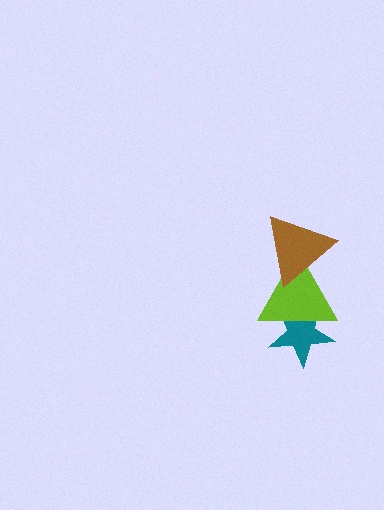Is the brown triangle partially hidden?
No, no other shape covers it.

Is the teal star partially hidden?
Yes, it is partially covered by another shape.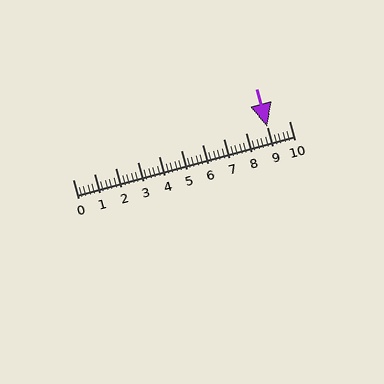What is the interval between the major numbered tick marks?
The major tick marks are spaced 1 units apart.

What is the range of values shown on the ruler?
The ruler shows values from 0 to 10.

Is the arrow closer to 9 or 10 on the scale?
The arrow is closer to 9.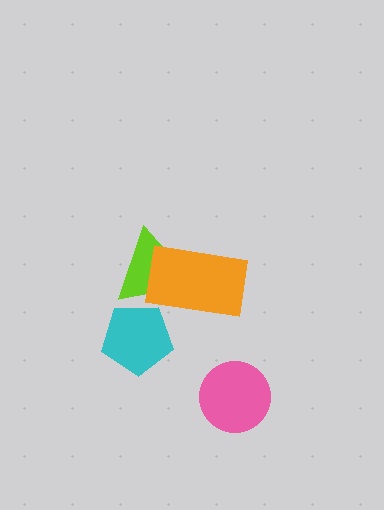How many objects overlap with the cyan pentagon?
1 object overlaps with the cyan pentagon.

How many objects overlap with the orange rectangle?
1 object overlaps with the orange rectangle.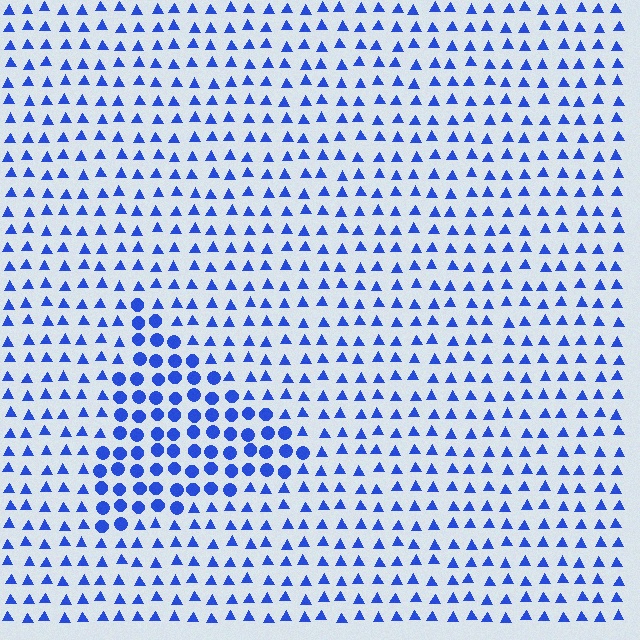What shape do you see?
I see a triangle.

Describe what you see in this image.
The image is filled with small blue elements arranged in a uniform grid. A triangle-shaped region contains circles, while the surrounding area contains triangles. The boundary is defined purely by the change in element shape.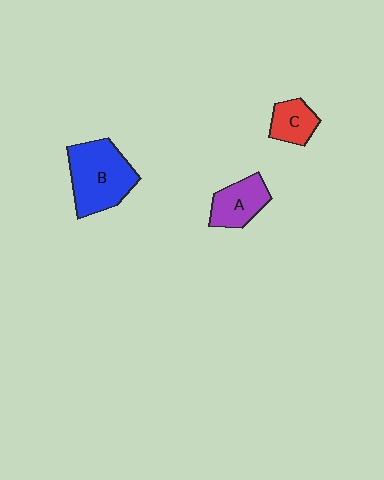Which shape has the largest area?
Shape B (blue).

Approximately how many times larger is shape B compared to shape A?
Approximately 1.7 times.